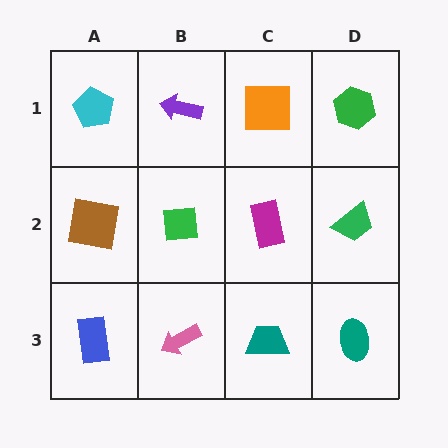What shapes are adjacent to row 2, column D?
A green hexagon (row 1, column D), a teal ellipse (row 3, column D), a magenta rectangle (row 2, column C).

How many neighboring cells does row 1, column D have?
2.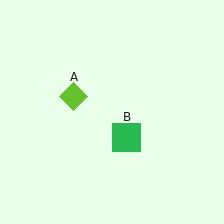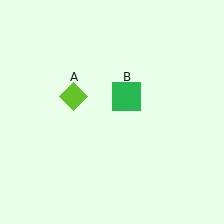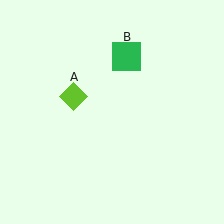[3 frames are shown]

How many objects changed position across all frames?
1 object changed position: green square (object B).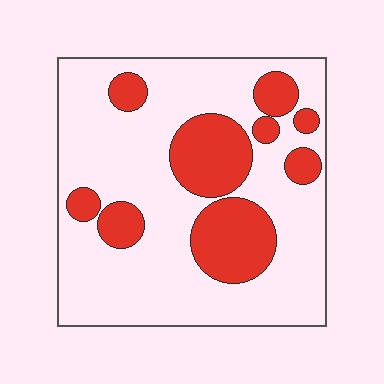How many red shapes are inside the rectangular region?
9.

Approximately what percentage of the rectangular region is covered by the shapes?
Approximately 25%.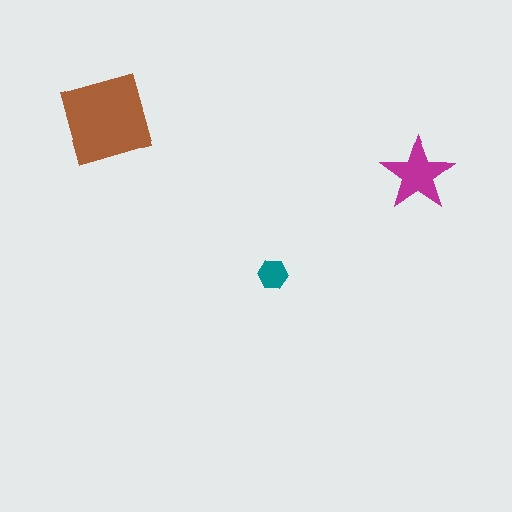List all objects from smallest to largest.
The teal hexagon, the magenta star, the brown square.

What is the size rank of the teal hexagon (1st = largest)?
3rd.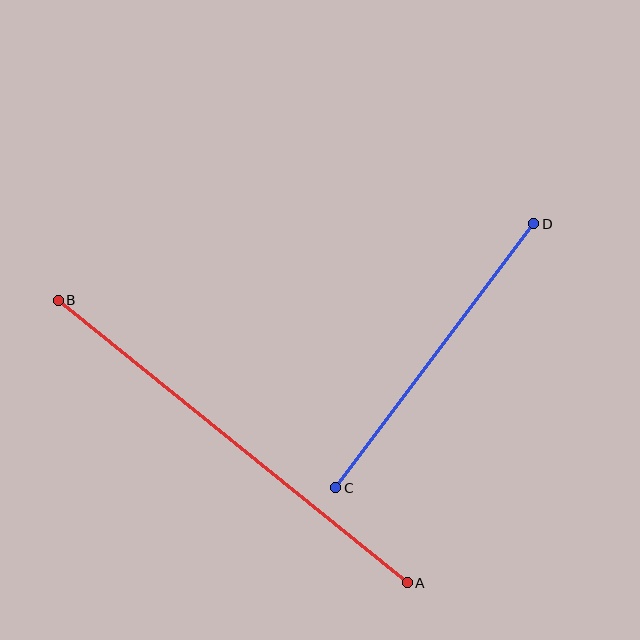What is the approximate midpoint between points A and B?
The midpoint is at approximately (233, 442) pixels.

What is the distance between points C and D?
The distance is approximately 330 pixels.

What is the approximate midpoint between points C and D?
The midpoint is at approximately (435, 356) pixels.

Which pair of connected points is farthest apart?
Points A and B are farthest apart.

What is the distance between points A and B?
The distance is approximately 449 pixels.